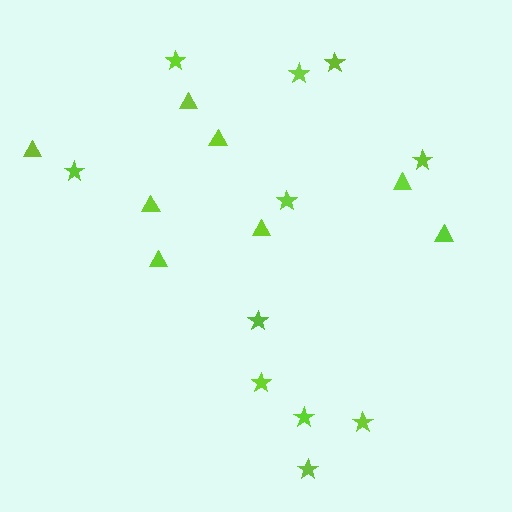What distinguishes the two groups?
There are 2 groups: one group of triangles (8) and one group of stars (11).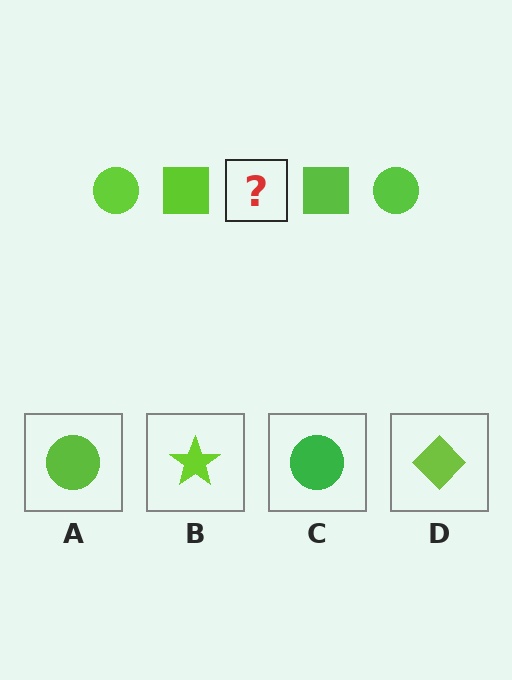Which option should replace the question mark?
Option A.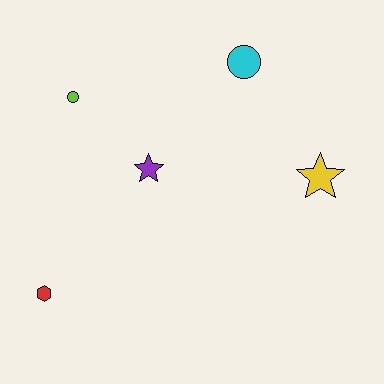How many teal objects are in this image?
There are no teal objects.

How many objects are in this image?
There are 5 objects.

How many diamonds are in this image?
There are no diamonds.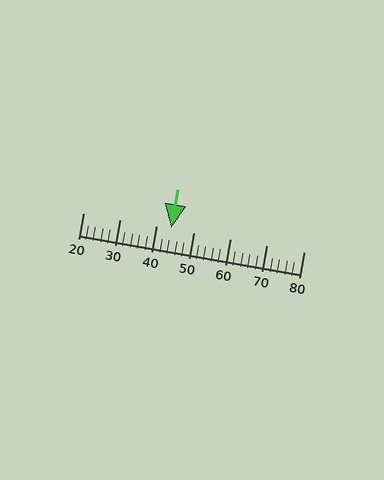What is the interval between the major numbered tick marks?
The major tick marks are spaced 10 units apart.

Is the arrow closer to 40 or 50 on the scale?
The arrow is closer to 40.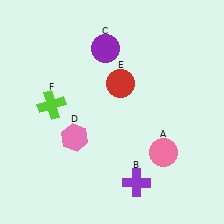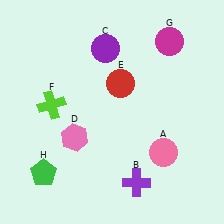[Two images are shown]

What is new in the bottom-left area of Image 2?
A green pentagon (H) was added in the bottom-left area of Image 2.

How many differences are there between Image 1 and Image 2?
There are 2 differences between the two images.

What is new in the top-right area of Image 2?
A magenta circle (G) was added in the top-right area of Image 2.